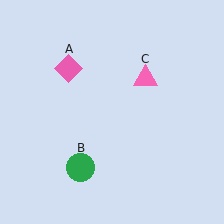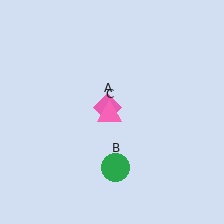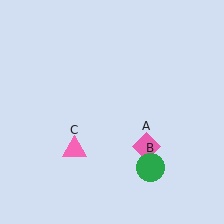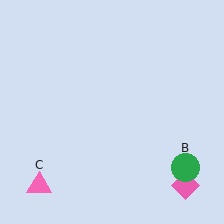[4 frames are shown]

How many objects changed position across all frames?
3 objects changed position: pink diamond (object A), green circle (object B), pink triangle (object C).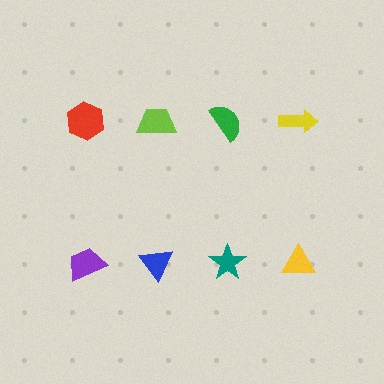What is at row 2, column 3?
A teal star.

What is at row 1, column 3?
A green semicircle.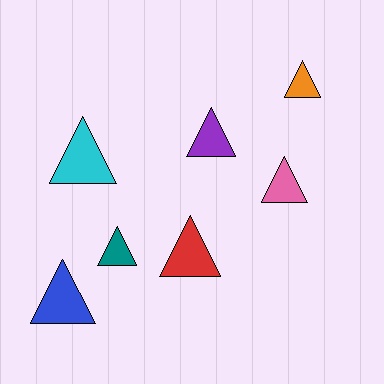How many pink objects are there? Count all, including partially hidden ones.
There is 1 pink object.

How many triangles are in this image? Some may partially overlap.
There are 7 triangles.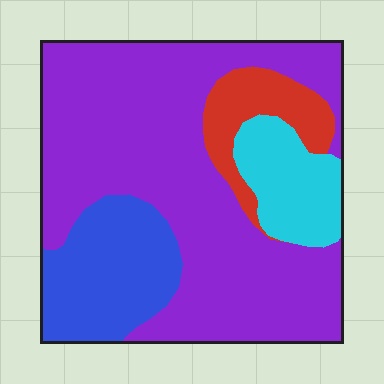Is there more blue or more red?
Blue.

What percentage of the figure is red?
Red takes up about one tenth (1/10) of the figure.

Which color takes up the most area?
Purple, at roughly 60%.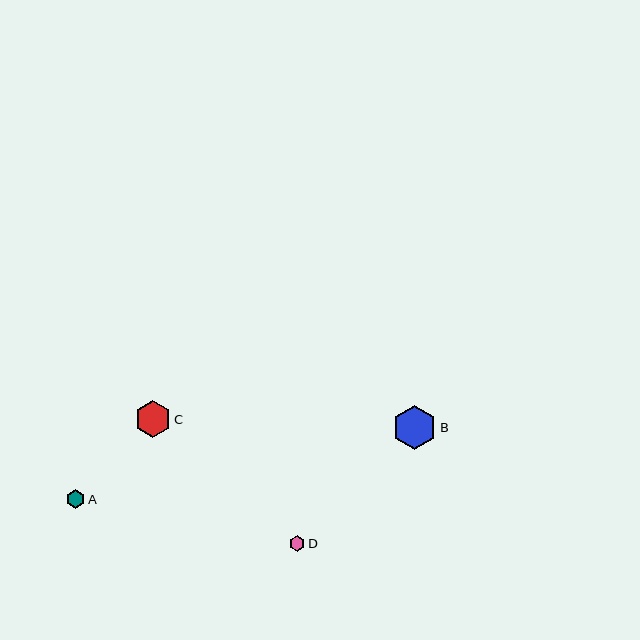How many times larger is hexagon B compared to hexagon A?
Hexagon B is approximately 2.3 times the size of hexagon A.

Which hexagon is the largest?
Hexagon B is the largest with a size of approximately 44 pixels.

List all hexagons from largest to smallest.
From largest to smallest: B, C, A, D.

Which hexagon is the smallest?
Hexagon D is the smallest with a size of approximately 16 pixels.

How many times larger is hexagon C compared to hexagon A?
Hexagon C is approximately 1.9 times the size of hexagon A.